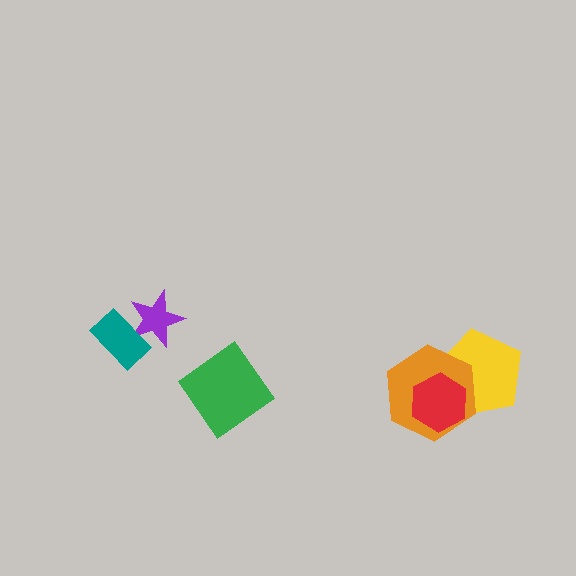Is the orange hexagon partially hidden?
Yes, it is partially covered by another shape.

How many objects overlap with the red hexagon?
2 objects overlap with the red hexagon.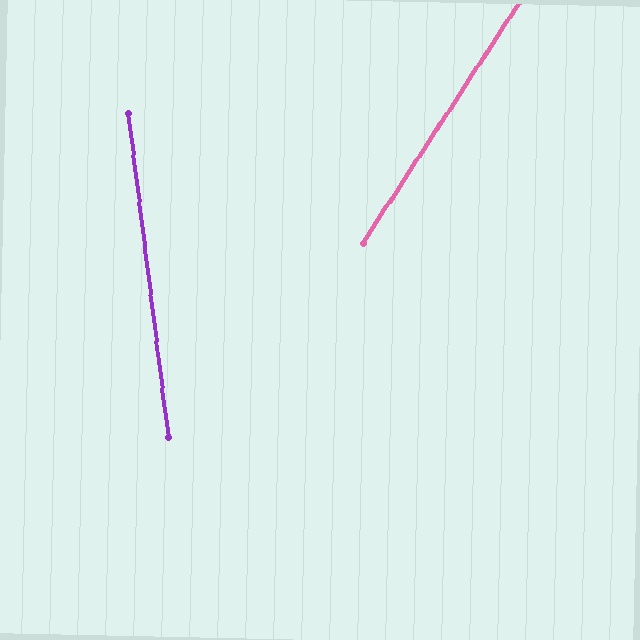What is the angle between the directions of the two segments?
Approximately 40 degrees.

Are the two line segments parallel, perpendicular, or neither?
Neither parallel nor perpendicular — they differ by about 40°.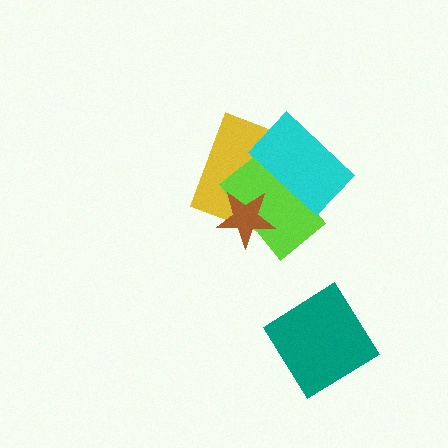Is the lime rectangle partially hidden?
Yes, it is partially covered by another shape.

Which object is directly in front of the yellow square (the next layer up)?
The lime rectangle is directly in front of the yellow square.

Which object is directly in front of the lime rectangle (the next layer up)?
The brown star is directly in front of the lime rectangle.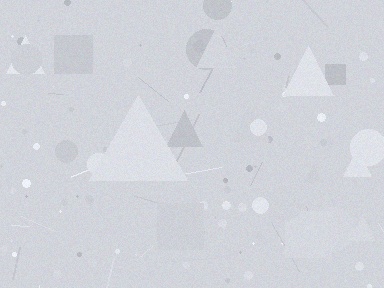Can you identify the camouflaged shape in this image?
The camouflaged shape is a triangle.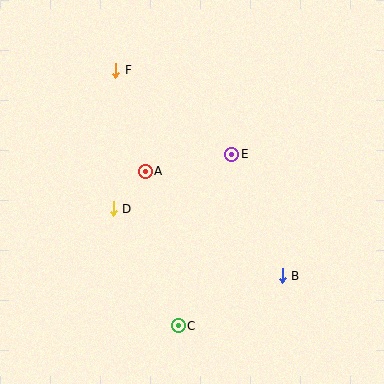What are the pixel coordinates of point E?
Point E is at (232, 154).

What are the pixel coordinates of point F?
Point F is at (116, 70).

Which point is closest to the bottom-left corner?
Point C is closest to the bottom-left corner.